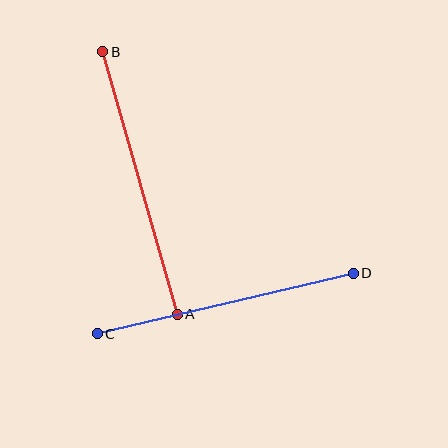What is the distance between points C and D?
The distance is approximately 263 pixels.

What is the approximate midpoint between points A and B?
The midpoint is at approximately (140, 183) pixels.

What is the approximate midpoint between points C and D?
The midpoint is at approximately (225, 304) pixels.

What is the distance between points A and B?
The distance is approximately 273 pixels.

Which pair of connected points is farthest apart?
Points A and B are farthest apart.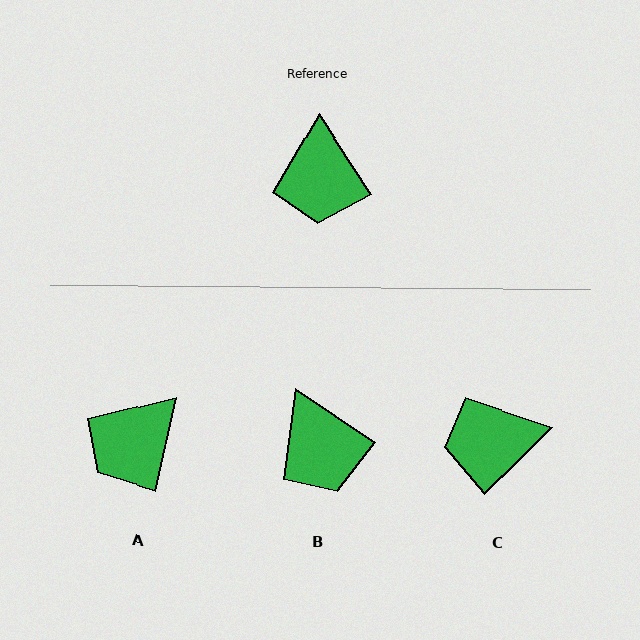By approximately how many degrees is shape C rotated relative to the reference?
Approximately 78 degrees clockwise.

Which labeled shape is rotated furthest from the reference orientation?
C, about 78 degrees away.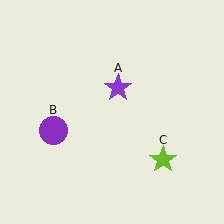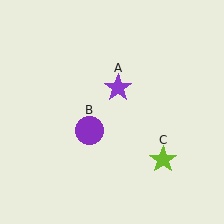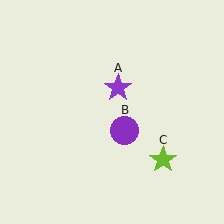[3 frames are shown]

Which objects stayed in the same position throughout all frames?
Purple star (object A) and lime star (object C) remained stationary.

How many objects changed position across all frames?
1 object changed position: purple circle (object B).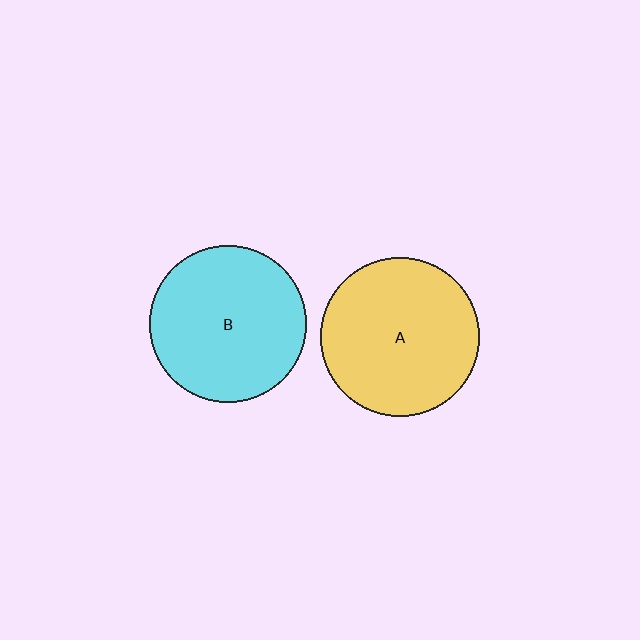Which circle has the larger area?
Circle A (yellow).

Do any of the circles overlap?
No, none of the circles overlap.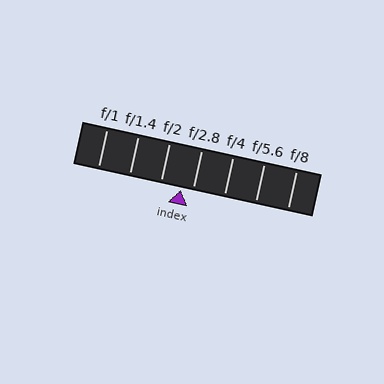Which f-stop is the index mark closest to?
The index mark is closest to f/2.8.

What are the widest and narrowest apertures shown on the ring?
The widest aperture shown is f/1 and the narrowest is f/8.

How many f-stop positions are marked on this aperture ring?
There are 7 f-stop positions marked.